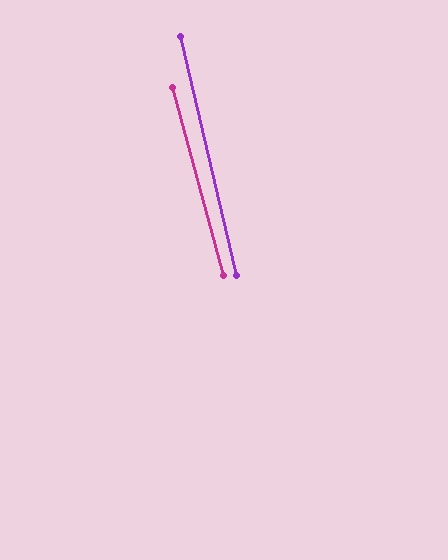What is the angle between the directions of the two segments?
Approximately 2 degrees.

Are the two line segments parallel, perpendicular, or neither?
Parallel — their directions differ by only 1.8°.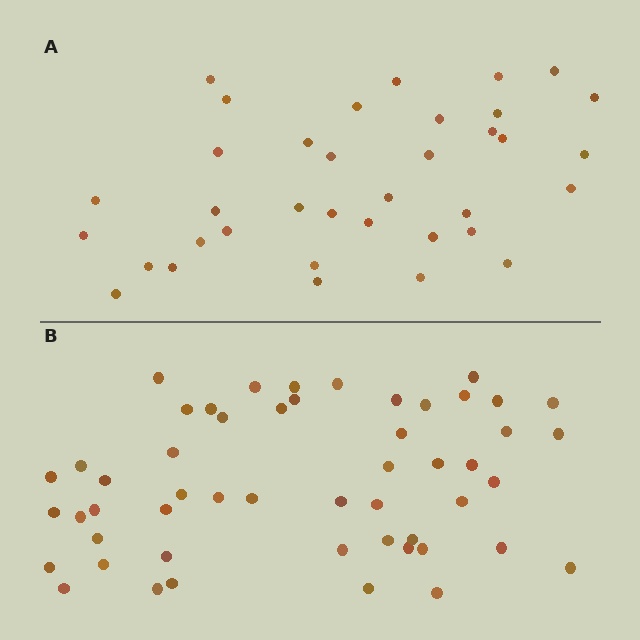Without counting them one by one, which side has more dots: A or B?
Region B (the bottom region) has more dots.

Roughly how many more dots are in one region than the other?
Region B has approximately 15 more dots than region A.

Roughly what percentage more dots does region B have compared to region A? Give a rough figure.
About 45% more.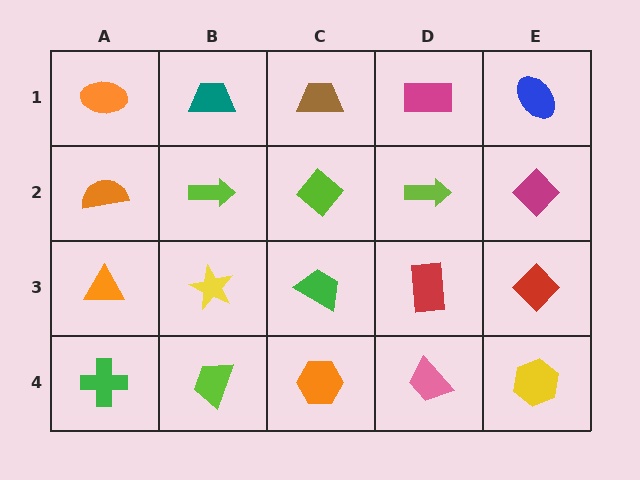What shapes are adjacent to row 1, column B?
A lime arrow (row 2, column B), an orange ellipse (row 1, column A), a brown trapezoid (row 1, column C).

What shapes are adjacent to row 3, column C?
A lime diamond (row 2, column C), an orange hexagon (row 4, column C), a yellow star (row 3, column B), a red rectangle (row 3, column D).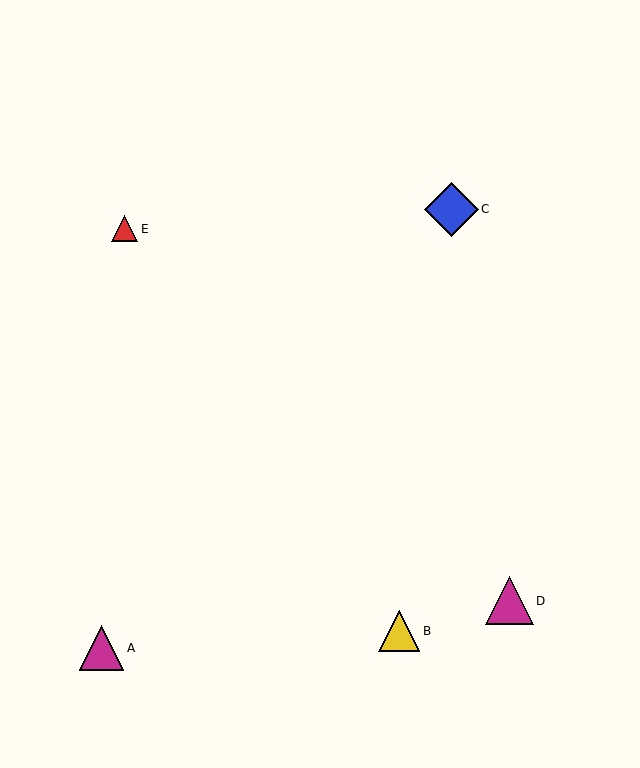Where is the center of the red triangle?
The center of the red triangle is at (125, 229).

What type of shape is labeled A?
Shape A is a magenta triangle.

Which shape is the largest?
The blue diamond (labeled C) is the largest.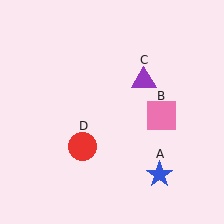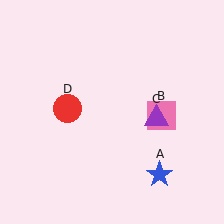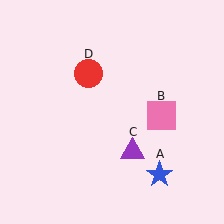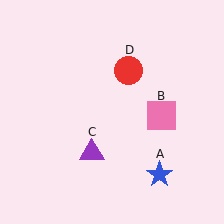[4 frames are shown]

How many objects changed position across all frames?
2 objects changed position: purple triangle (object C), red circle (object D).